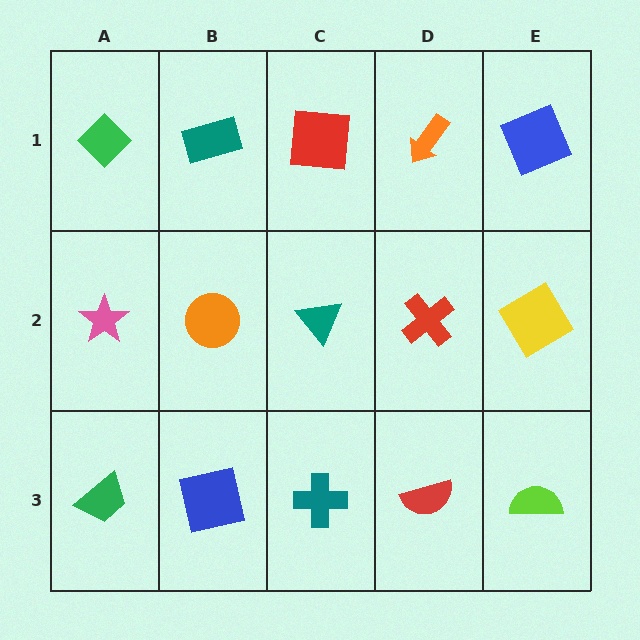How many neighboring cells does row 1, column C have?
3.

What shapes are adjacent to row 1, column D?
A red cross (row 2, column D), a red square (row 1, column C), a blue square (row 1, column E).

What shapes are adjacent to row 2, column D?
An orange arrow (row 1, column D), a red semicircle (row 3, column D), a teal triangle (row 2, column C), a yellow diamond (row 2, column E).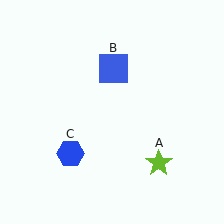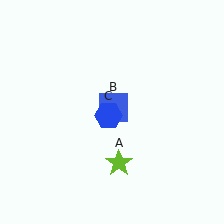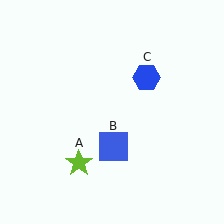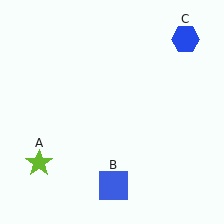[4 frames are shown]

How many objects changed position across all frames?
3 objects changed position: lime star (object A), blue square (object B), blue hexagon (object C).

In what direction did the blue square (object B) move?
The blue square (object B) moved down.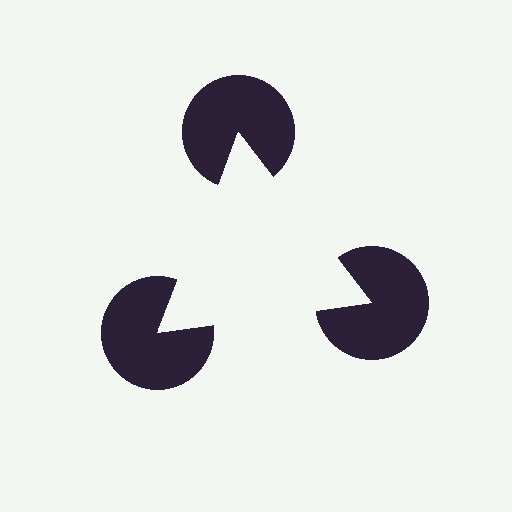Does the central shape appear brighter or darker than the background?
It typically appears slightly brighter than the background, even though no actual brightness change is drawn.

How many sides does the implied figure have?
3 sides.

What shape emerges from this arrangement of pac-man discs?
An illusory triangle — its edges are inferred from the aligned wedge cuts in the pac-man discs, not physically drawn.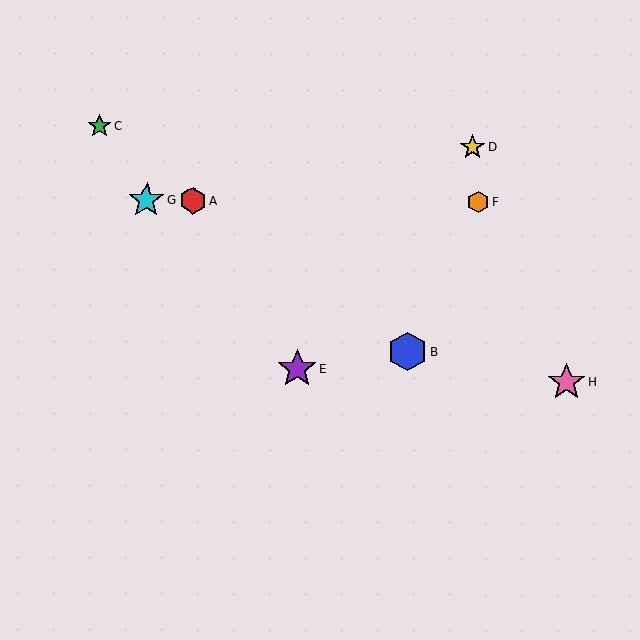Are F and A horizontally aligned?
Yes, both are at y≈202.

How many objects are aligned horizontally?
3 objects (A, F, G) are aligned horizontally.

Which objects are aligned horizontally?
Objects A, F, G are aligned horizontally.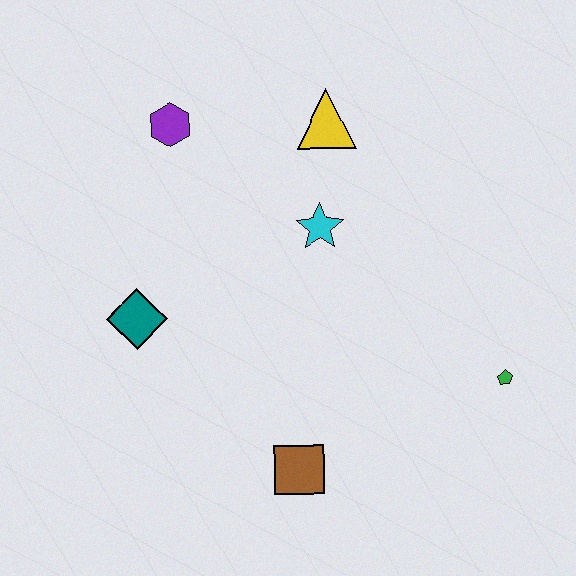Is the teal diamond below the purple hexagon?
Yes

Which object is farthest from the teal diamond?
The green pentagon is farthest from the teal diamond.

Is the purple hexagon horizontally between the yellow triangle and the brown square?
No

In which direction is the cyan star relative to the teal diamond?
The cyan star is to the right of the teal diamond.